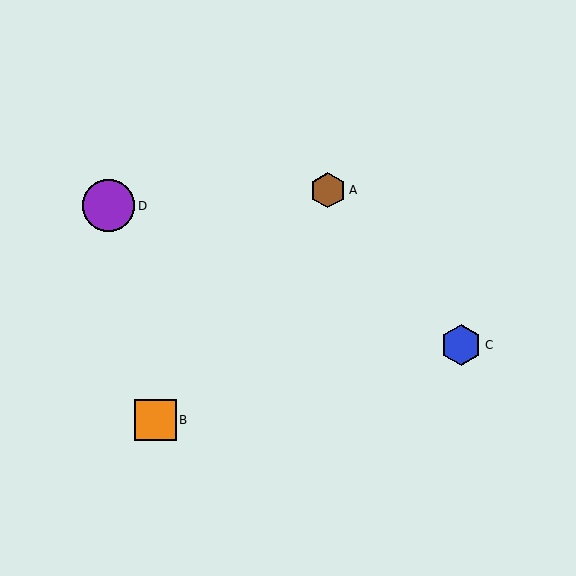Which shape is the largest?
The purple circle (labeled D) is the largest.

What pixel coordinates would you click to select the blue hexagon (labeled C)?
Click at (461, 345) to select the blue hexagon C.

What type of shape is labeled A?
Shape A is a brown hexagon.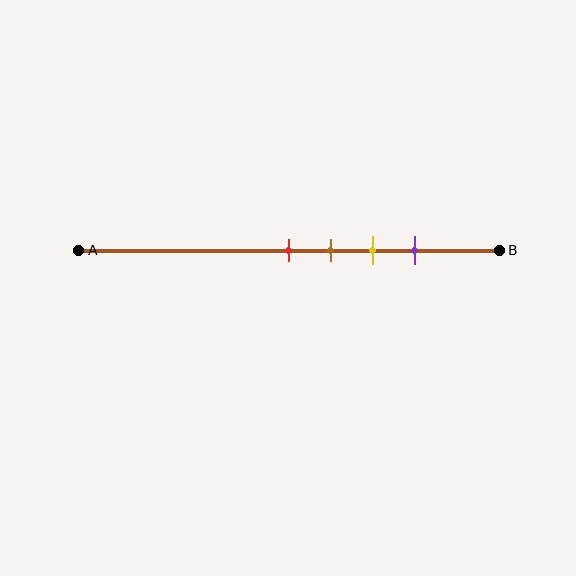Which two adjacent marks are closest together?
The red and brown marks are the closest adjacent pair.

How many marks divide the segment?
There are 4 marks dividing the segment.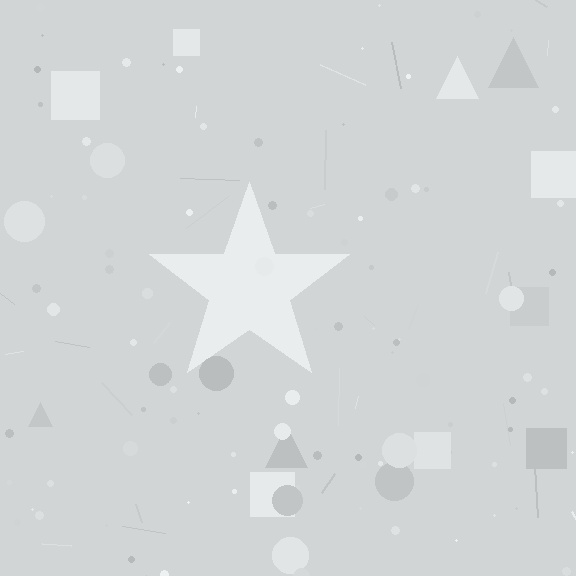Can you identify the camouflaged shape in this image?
The camouflaged shape is a star.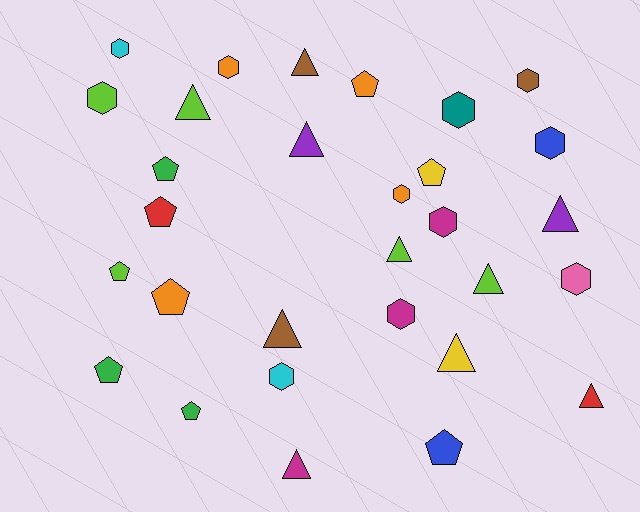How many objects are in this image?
There are 30 objects.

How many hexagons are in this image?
There are 11 hexagons.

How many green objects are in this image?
There are 3 green objects.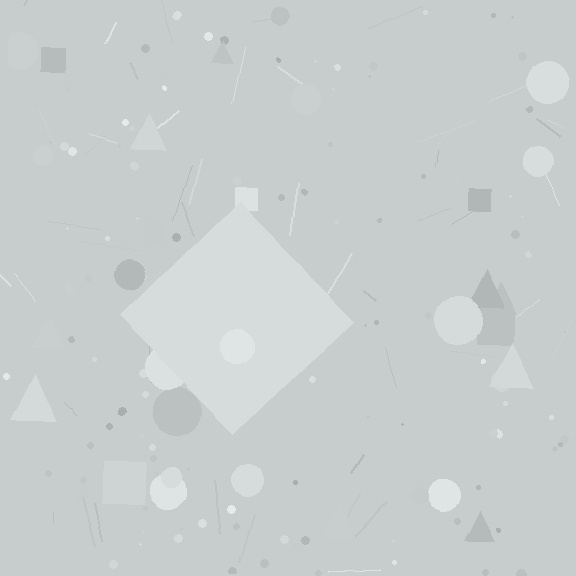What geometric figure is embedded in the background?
A diamond is embedded in the background.